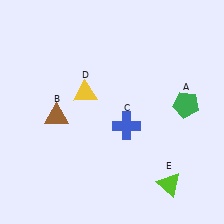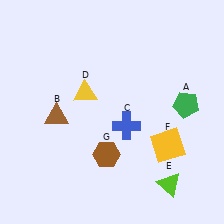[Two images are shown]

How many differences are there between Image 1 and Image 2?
There are 2 differences between the two images.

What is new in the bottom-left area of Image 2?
A brown hexagon (G) was added in the bottom-left area of Image 2.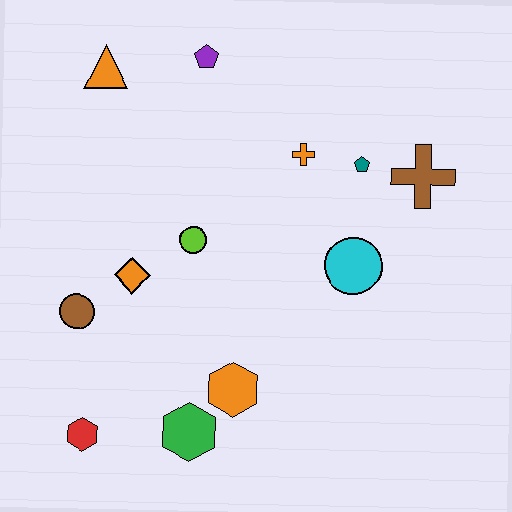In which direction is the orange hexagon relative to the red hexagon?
The orange hexagon is to the right of the red hexagon.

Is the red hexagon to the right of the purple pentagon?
No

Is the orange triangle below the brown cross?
No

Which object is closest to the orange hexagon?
The green hexagon is closest to the orange hexagon.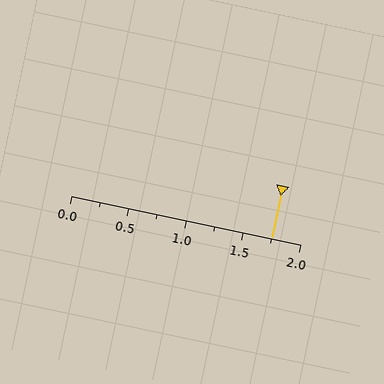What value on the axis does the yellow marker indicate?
The marker indicates approximately 1.75.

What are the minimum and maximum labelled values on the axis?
The axis runs from 0.0 to 2.0.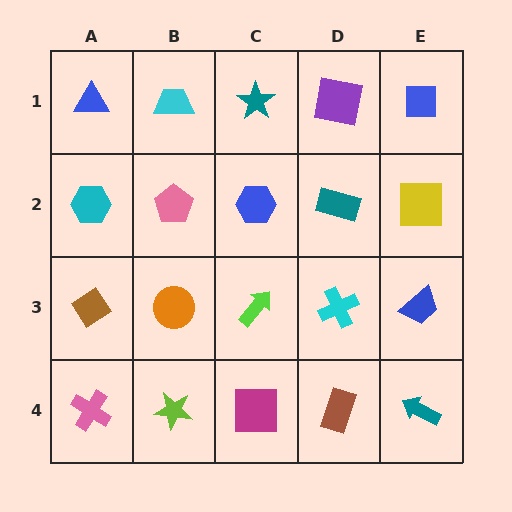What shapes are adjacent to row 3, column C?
A blue hexagon (row 2, column C), a magenta square (row 4, column C), an orange circle (row 3, column B), a cyan cross (row 3, column D).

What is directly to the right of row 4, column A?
A lime star.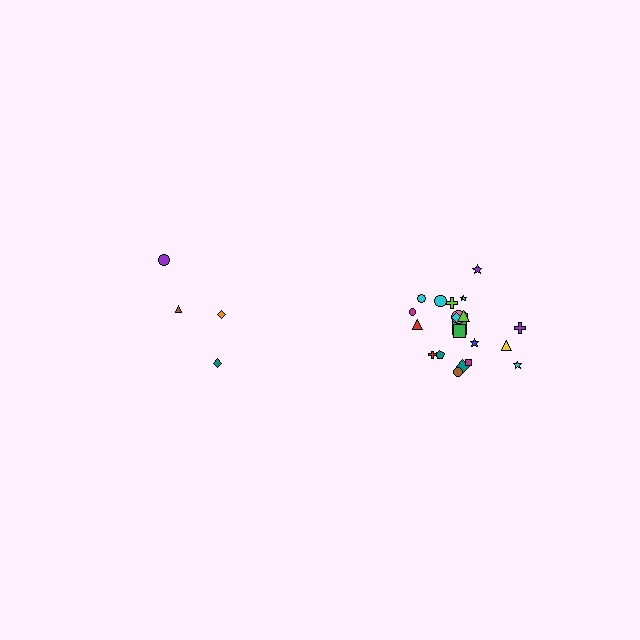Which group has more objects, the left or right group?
The right group.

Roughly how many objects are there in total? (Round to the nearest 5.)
Roughly 25 objects in total.